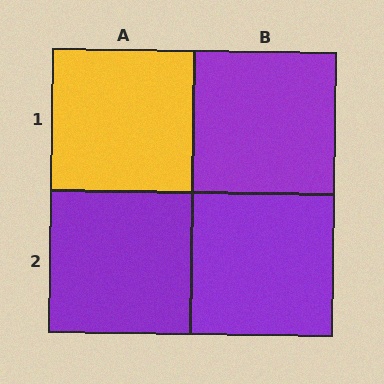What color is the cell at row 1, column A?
Yellow.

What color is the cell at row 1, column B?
Purple.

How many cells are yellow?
1 cell is yellow.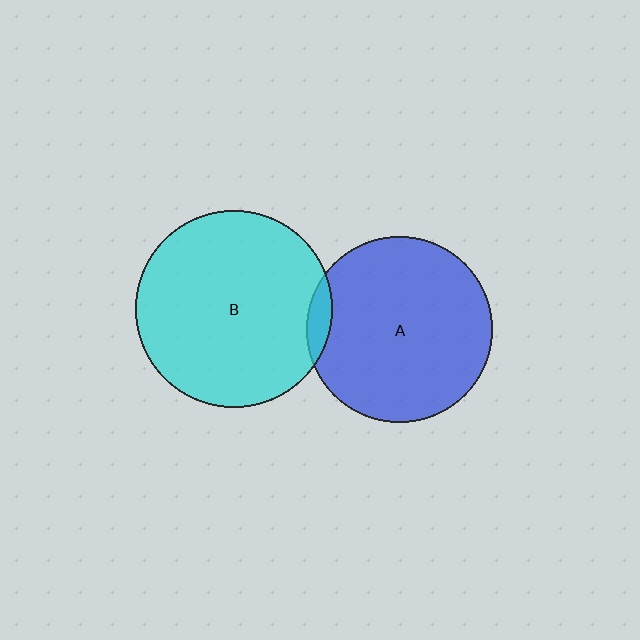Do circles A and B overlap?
Yes.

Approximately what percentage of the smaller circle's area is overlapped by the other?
Approximately 5%.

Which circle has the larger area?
Circle B (cyan).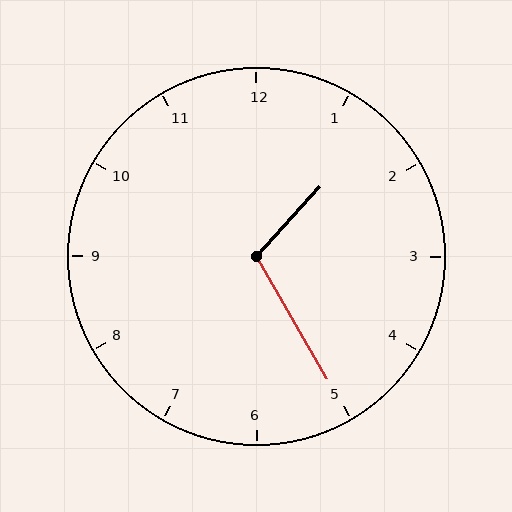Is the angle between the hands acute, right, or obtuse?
It is obtuse.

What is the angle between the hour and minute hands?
Approximately 108 degrees.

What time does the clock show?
1:25.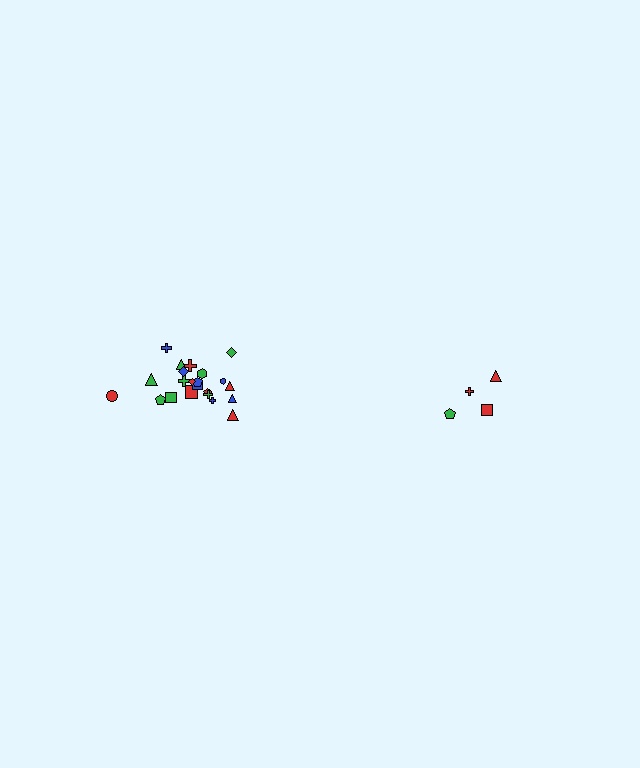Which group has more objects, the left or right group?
The left group.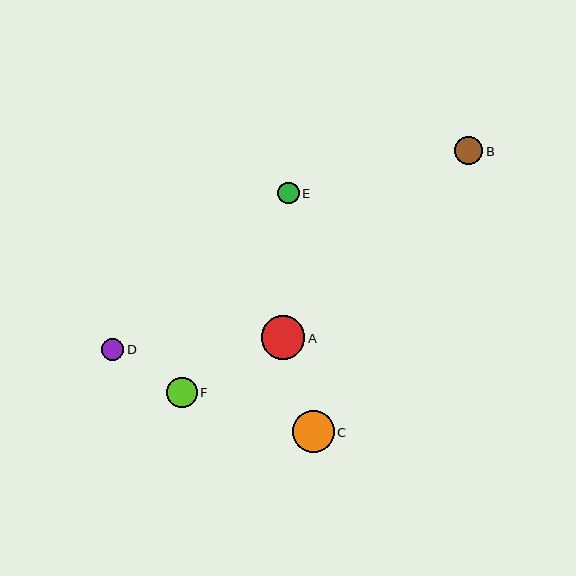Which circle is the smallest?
Circle E is the smallest with a size of approximately 21 pixels.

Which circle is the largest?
Circle A is the largest with a size of approximately 44 pixels.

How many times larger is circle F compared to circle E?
Circle F is approximately 1.4 times the size of circle E.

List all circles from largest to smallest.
From largest to smallest: A, C, F, B, D, E.